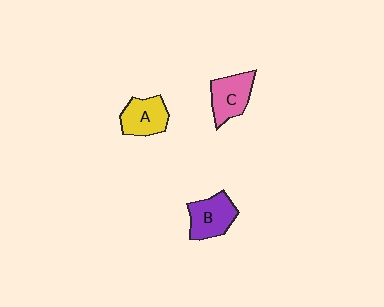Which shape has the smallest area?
Shape A (yellow).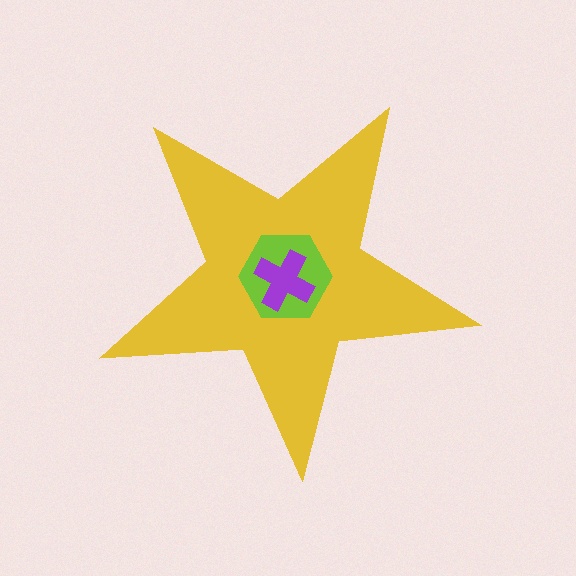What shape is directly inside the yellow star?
The lime hexagon.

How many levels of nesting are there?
3.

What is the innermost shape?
The purple cross.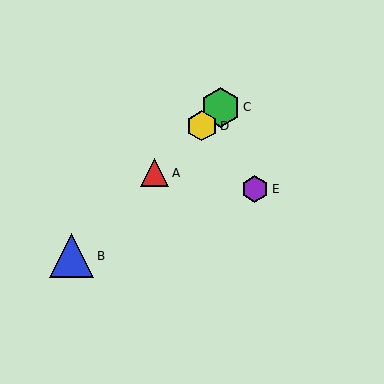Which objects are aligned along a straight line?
Objects A, B, C, D are aligned along a straight line.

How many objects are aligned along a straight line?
4 objects (A, B, C, D) are aligned along a straight line.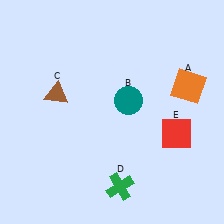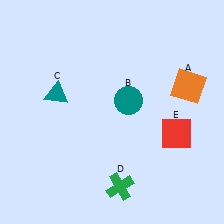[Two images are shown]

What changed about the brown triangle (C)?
In Image 1, C is brown. In Image 2, it changed to teal.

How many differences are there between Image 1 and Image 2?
There is 1 difference between the two images.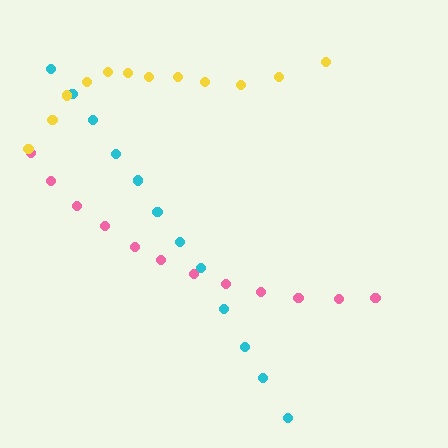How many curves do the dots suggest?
There are 3 distinct paths.